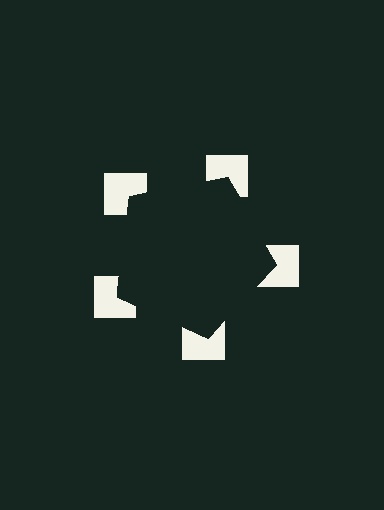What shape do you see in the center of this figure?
An illusory pentagon — its edges are inferred from the aligned wedge cuts in the notched squares, not physically drawn.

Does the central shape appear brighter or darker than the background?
It typically appears slightly darker than the background, even though no actual brightness change is drawn.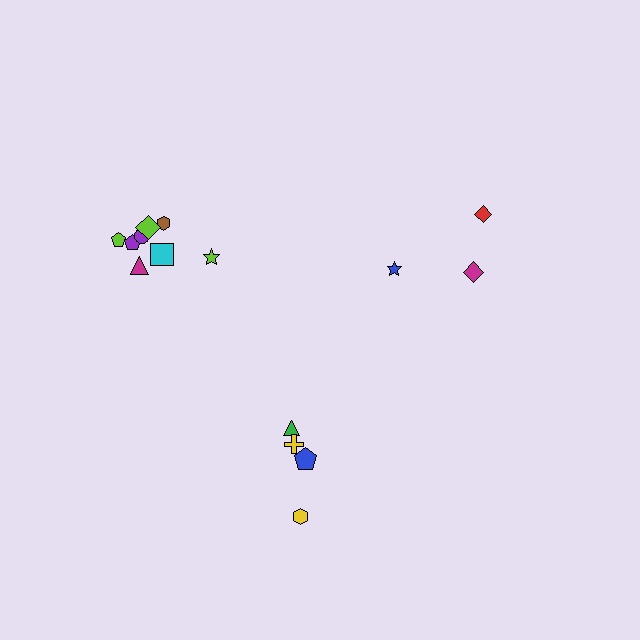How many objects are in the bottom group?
There are 4 objects.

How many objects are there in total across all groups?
There are 15 objects.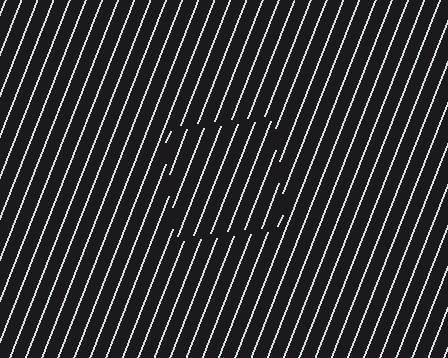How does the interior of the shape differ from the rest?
The interior of the shape contains the same grating, shifted by half a period — the contour is defined by the phase discontinuity where line-ends from the inner and outer gratings abut.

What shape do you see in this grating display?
An illusory square. The interior of the shape contains the same grating, shifted by half a period — the contour is defined by the phase discontinuity where line-ends from the inner and outer gratings abut.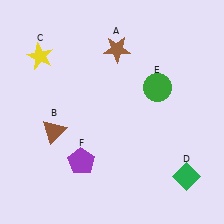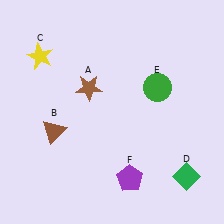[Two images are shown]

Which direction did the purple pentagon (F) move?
The purple pentagon (F) moved right.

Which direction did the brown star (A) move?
The brown star (A) moved down.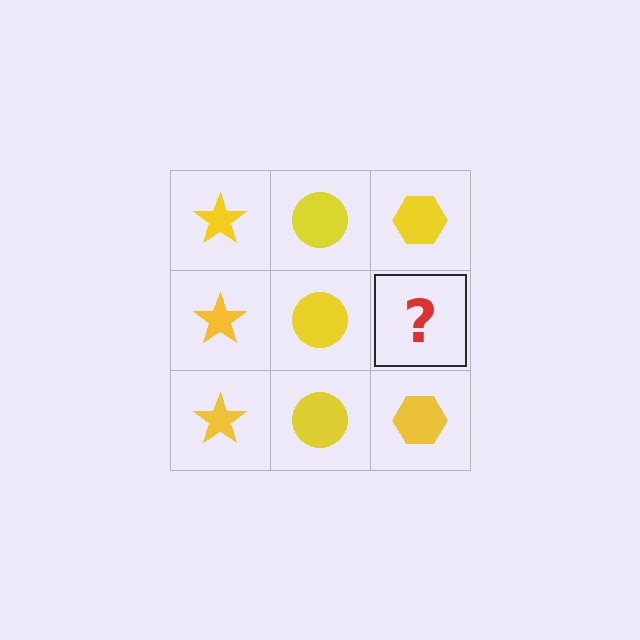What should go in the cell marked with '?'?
The missing cell should contain a yellow hexagon.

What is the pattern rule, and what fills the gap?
The rule is that each column has a consistent shape. The gap should be filled with a yellow hexagon.